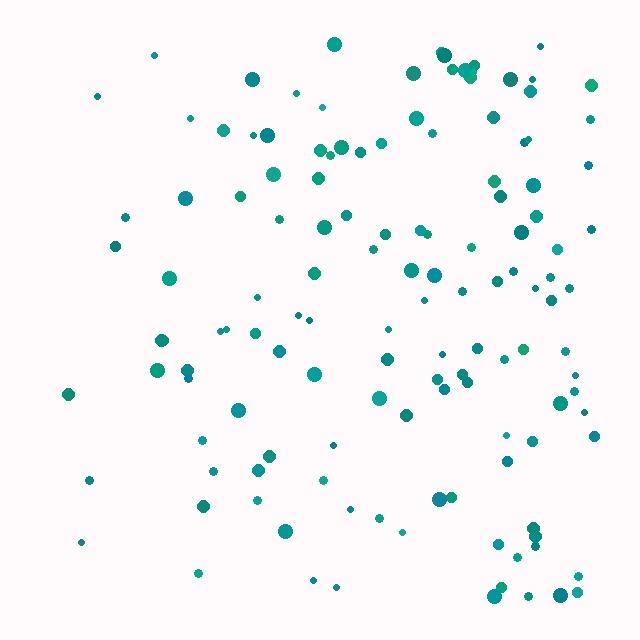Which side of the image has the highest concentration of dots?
The right.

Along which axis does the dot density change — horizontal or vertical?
Horizontal.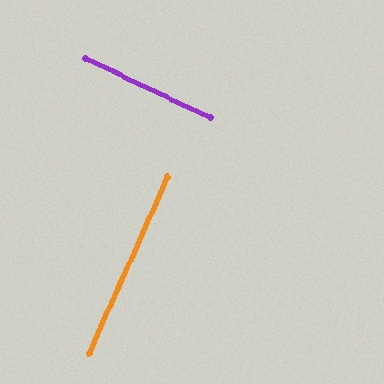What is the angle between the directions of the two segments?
Approximately 88 degrees.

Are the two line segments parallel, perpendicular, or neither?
Perpendicular — they meet at approximately 88°.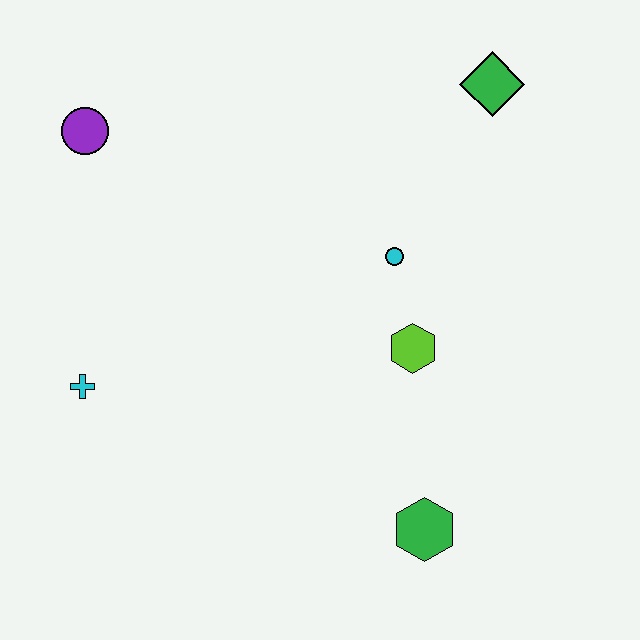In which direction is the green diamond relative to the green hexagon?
The green diamond is above the green hexagon.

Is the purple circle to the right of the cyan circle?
No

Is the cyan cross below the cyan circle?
Yes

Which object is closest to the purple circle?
The cyan cross is closest to the purple circle.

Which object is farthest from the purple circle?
The green hexagon is farthest from the purple circle.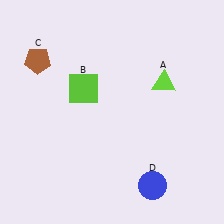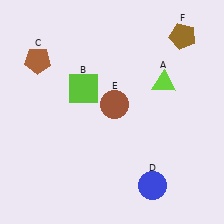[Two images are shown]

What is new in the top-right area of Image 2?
A brown circle (E) was added in the top-right area of Image 2.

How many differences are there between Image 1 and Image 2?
There are 2 differences between the two images.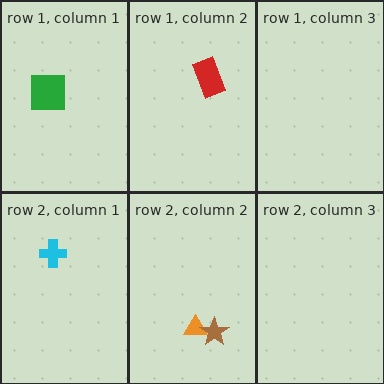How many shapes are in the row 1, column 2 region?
1.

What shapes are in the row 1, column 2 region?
The red rectangle.